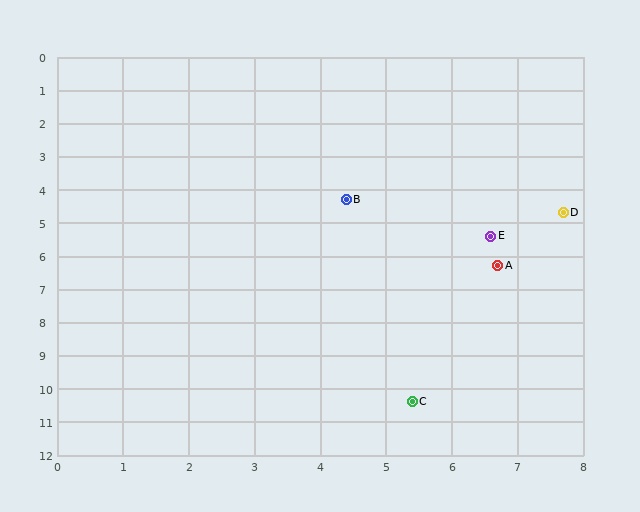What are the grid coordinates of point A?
Point A is at approximately (6.7, 6.3).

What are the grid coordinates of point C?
Point C is at approximately (5.4, 10.4).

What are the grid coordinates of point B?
Point B is at approximately (4.4, 4.3).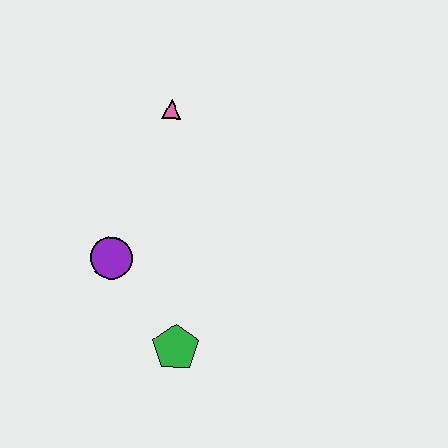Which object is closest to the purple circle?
The green pentagon is closest to the purple circle.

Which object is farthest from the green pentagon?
The pink triangle is farthest from the green pentagon.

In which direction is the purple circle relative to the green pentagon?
The purple circle is above the green pentagon.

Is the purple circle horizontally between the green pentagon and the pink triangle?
No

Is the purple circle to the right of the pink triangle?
No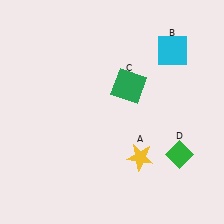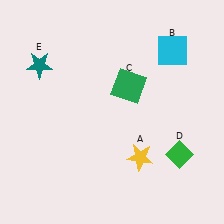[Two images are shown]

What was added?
A teal star (E) was added in Image 2.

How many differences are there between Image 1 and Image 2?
There is 1 difference between the two images.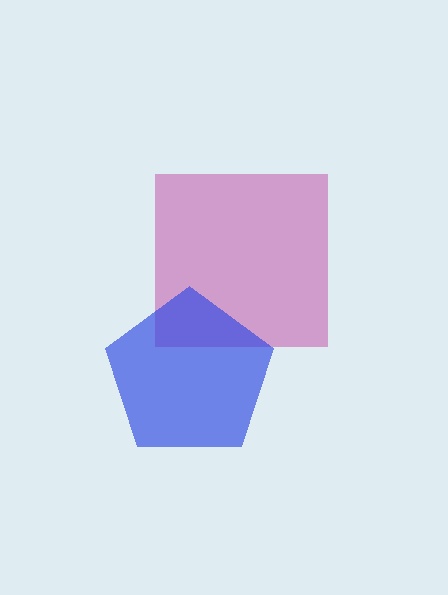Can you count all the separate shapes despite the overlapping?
Yes, there are 2 separate shapes.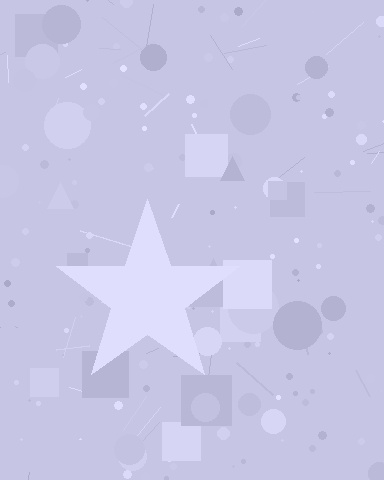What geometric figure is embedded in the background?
A star is embedded in the background.